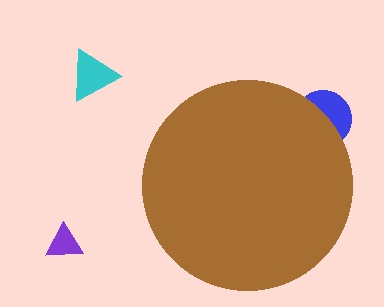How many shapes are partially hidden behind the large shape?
1 shape is partially hidden.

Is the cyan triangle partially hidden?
No, the cyan triangle is fully visible.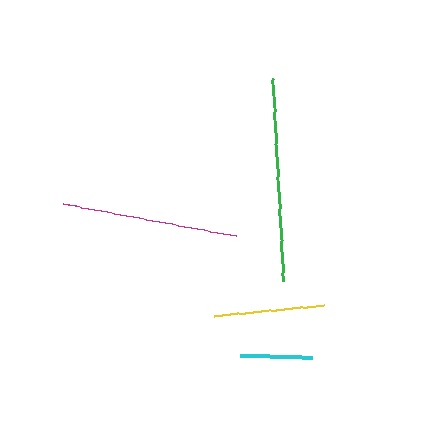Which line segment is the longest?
The green line is the longest at approximately 203 pixels.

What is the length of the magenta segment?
The magenta segment is approximately 177 pixels long.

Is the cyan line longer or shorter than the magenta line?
The magenta line is longer than the cyan line.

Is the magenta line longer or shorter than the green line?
The green line is longer than the magenta line.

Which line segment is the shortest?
The cyan line is the shortest at approximately 73 pixels.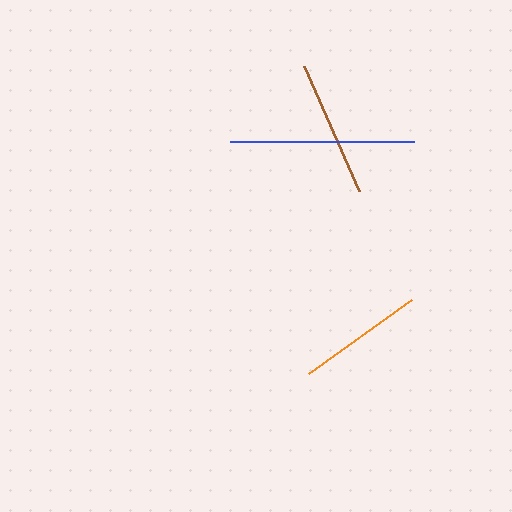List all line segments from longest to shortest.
From longest to shortest: blue, brown, orange.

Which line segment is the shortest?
The orange line is the shortest at approximately 127 pixels.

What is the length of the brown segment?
The brown segment is approximately 136 pixels long.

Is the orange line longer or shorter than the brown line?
The brown line is longer than the orange line.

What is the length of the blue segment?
The blue segment is approximately 183 pixels long.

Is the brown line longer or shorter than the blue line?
The blue line is longer than the brown line.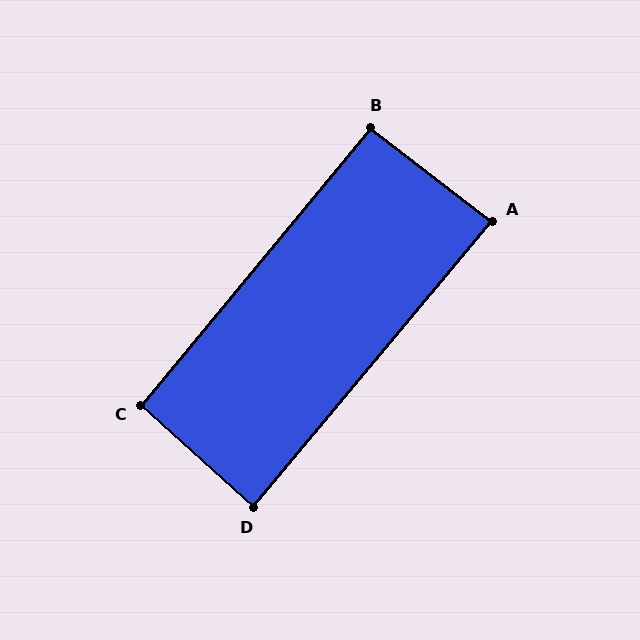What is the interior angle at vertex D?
Approximately 88 degrees (approximately right).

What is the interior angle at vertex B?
Approximately 92 degrees (approximately right).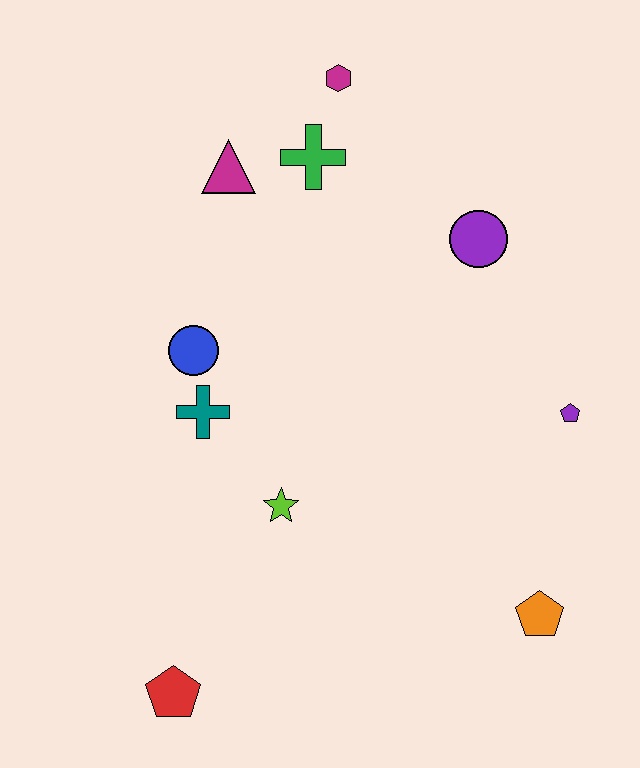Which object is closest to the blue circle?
The teal cross is closest to the blue circle.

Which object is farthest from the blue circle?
The orange pentagon is farthest from the blue circle.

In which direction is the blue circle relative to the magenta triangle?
The blue circle is below the magenta triangle.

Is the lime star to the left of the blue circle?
No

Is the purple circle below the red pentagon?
No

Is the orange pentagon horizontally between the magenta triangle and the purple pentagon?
Yes